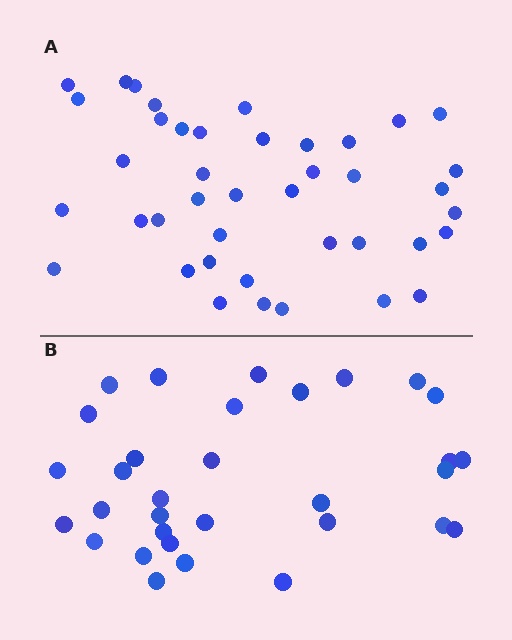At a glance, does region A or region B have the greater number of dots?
Region A (the top region) has more dots.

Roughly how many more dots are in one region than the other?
Region A has roughly 8 or so more dots than region B.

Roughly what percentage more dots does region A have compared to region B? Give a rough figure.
About 30% more.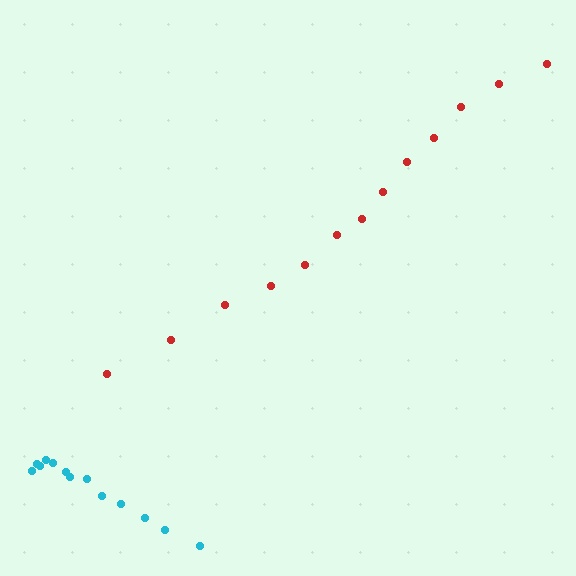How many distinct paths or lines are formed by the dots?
There are 2 distinct paths.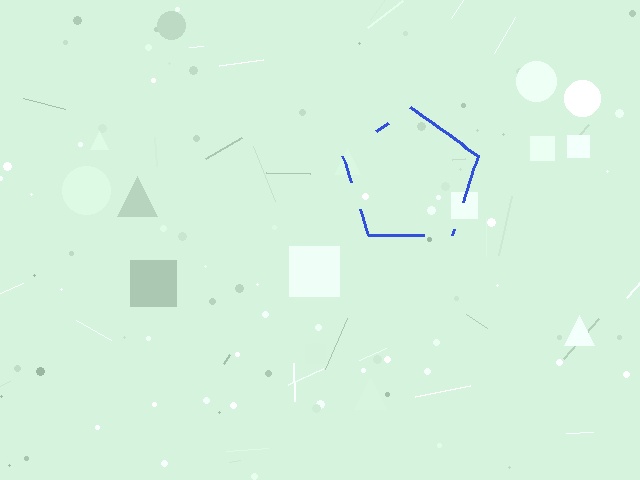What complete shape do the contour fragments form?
The contour fragments form a pentagon.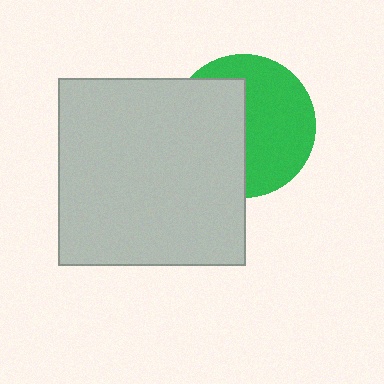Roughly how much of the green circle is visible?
About half of it is visible (roughly 54%).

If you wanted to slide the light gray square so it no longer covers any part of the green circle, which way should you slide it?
Slide it left — that is the most direct way to separate the two shapes.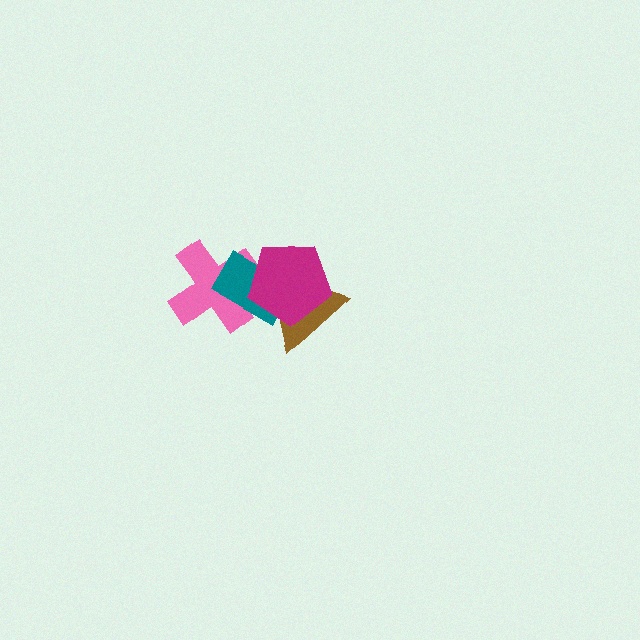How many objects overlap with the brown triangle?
2 objects overlap with the brown triangle.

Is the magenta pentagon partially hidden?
No, no other shape covers it.